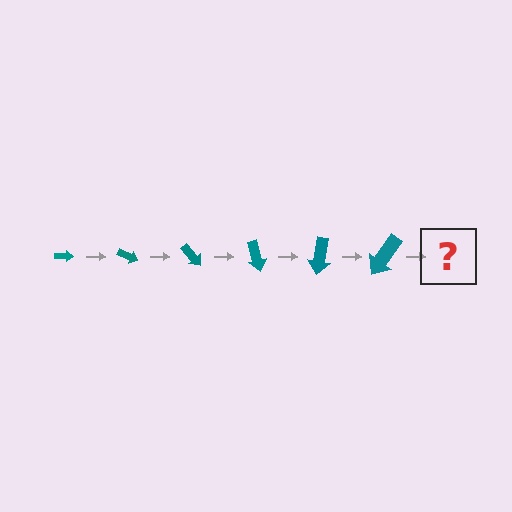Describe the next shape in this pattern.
It should be an arrow, larger than the previous one and rotated 150 degrees from the start.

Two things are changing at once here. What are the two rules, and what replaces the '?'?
The two rules are that the arrow grows larger each step and it rotates 25 degrees each step. The '?' should be an arrow, larger than the previous one and rotated 150 degrees from the start.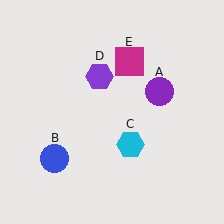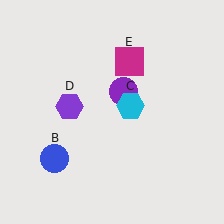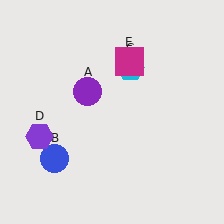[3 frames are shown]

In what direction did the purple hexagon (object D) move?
The purple hexagon (object D) moved down and to the left.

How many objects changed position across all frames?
3 objects changed position: purple circle (object A), cyan hexagon (object C), purple hexagon (object D).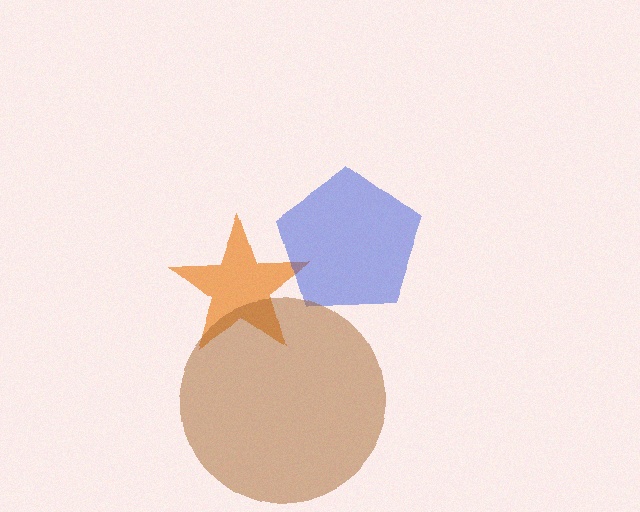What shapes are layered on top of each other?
The layered shapes are: an orange star, a blue pentagon, a brown circle.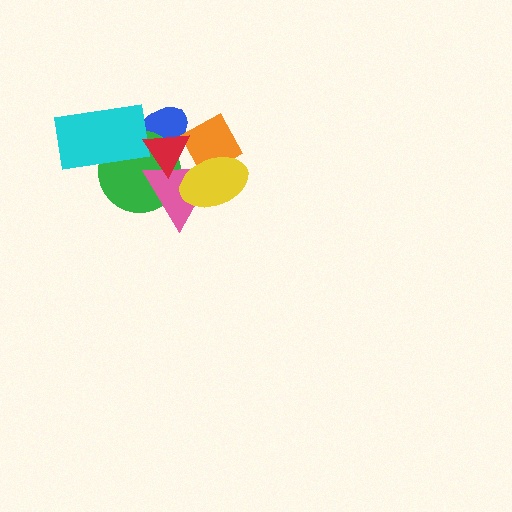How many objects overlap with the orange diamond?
4 objects overlap with the orange diamond.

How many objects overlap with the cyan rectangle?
2 objects overlap with the cyan rectangle.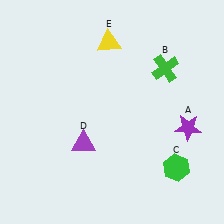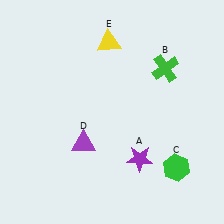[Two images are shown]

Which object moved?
The purple star (A) moved left.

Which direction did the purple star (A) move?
The purple star (A) moved left.